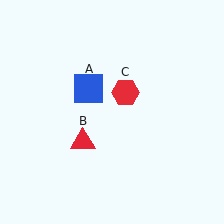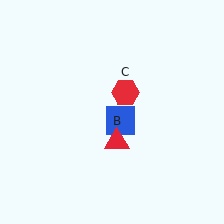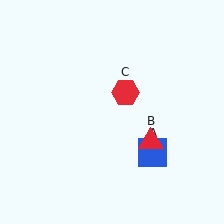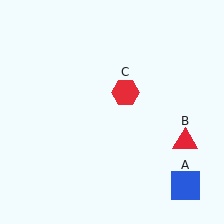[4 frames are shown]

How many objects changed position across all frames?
2 objects changed position: blue square (object A), red triangle (object B).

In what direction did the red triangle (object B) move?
The red triangle (object B) moved right.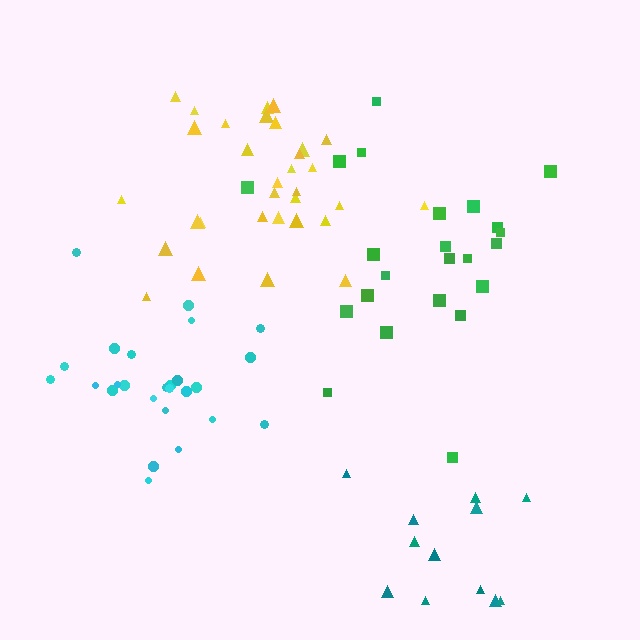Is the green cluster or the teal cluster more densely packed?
Green.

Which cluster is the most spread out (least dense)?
Teal.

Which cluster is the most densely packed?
Cyan.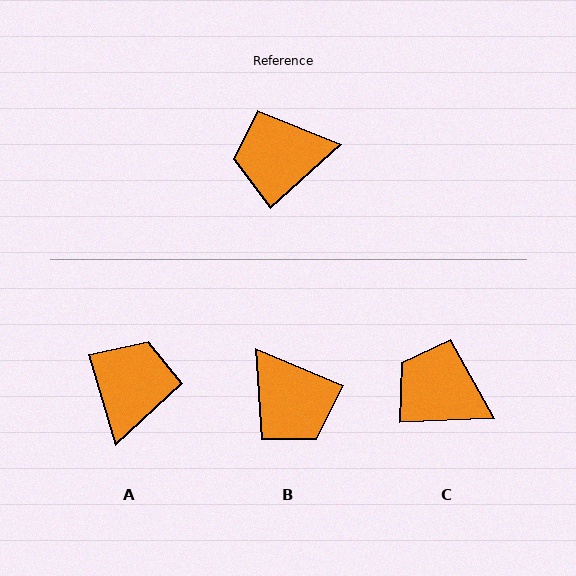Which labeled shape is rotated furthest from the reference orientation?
A, about 116 degrees away.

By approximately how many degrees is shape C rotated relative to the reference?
Approximately 40 degrees clockwise.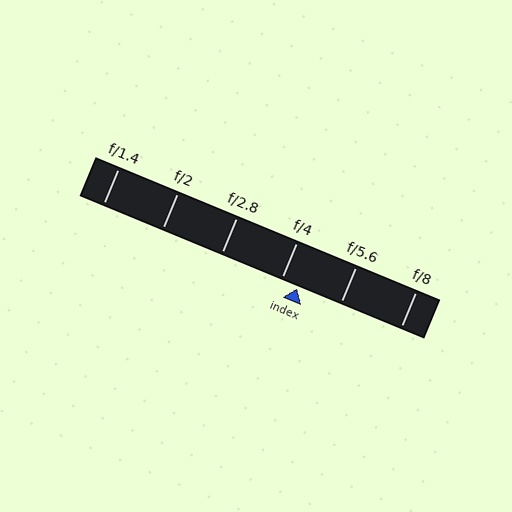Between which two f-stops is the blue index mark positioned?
The index mark is between f/4 and f/5.6.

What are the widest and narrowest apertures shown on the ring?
The widest aperture shown is f/1.4 and the narrowest is f/8.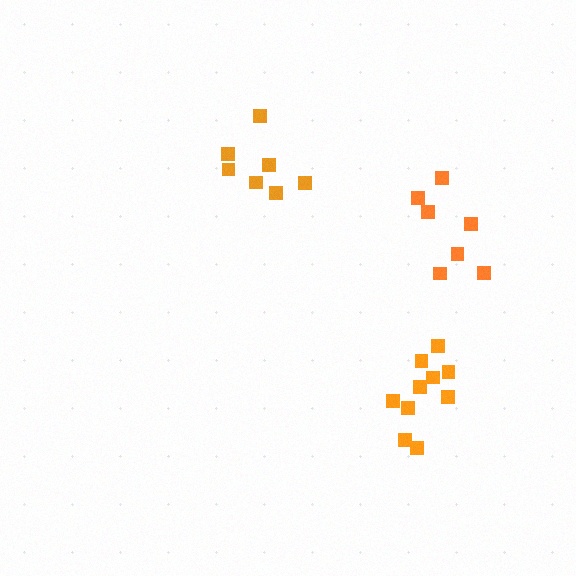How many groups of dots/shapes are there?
There are 3 groups.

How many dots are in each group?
Group 1: 10 dots, Group 2: 7 dots, Group 3: 7 dots (24 total).